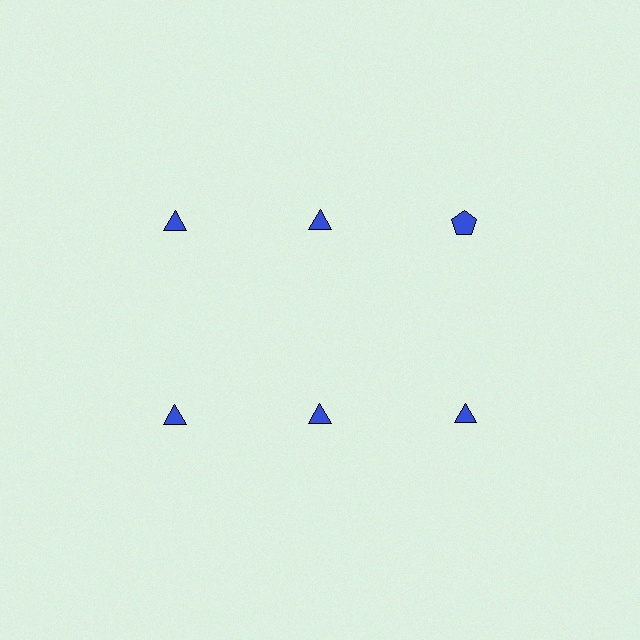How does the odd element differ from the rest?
It has a different shape: pentagon instead of triangle.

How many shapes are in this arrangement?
There are 6 shapes arranged in a grid pattern.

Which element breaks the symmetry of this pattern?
The blue pentagon in the top row, center column breaks the symmetry. All other shapes are blue triangles.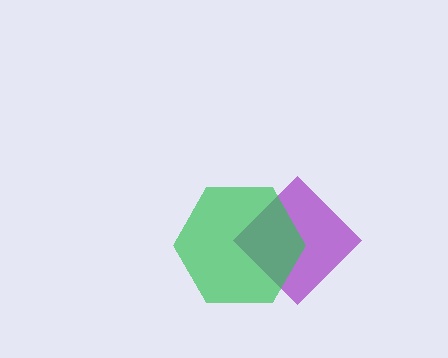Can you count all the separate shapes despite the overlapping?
Yes, there are 2 separate shapes.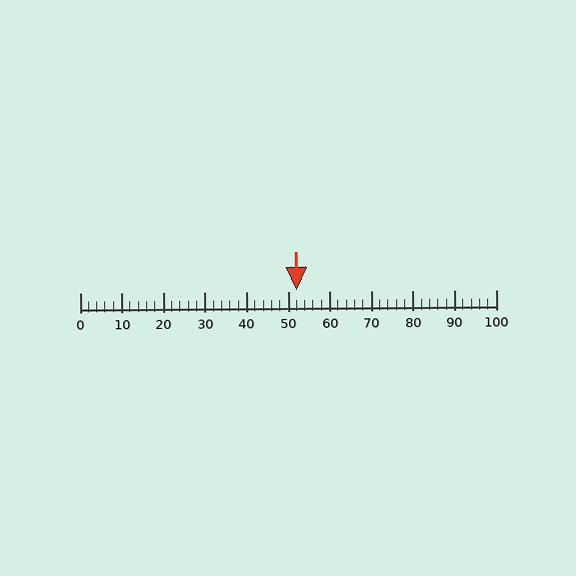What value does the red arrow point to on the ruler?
The red arrow points to approximately 52.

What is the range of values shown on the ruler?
The ruler shows values from 0 to 100.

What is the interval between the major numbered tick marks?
The major tick marks are spaced 10 units apart.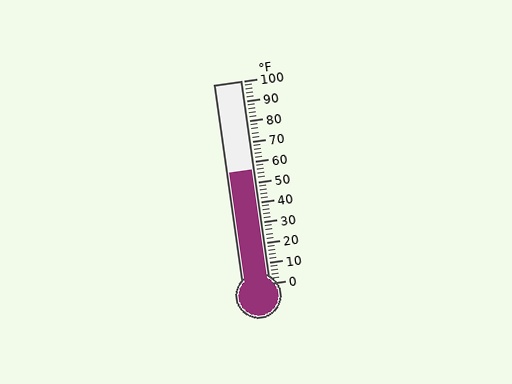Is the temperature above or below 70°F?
The temperature is below 70°F.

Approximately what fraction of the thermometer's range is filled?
The thermometer is filled to approximately 55% of its range.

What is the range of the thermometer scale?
The thermometer scale ranges from 0°F to 100°F.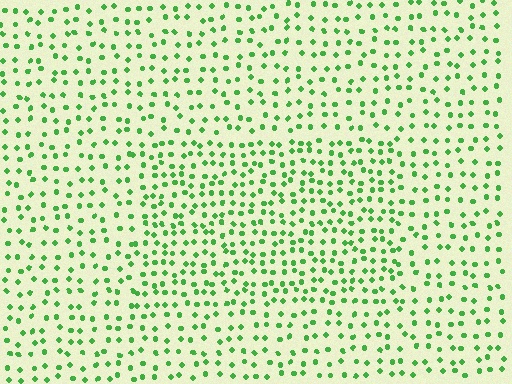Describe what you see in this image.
The image contains small green elements arranged at two different densities. A rectangle-shaped region is visible where the elements are more densely packed than the surrounding area.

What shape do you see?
I see a rectangle.